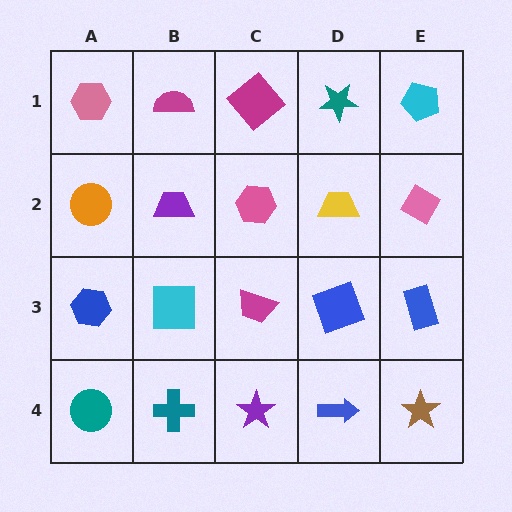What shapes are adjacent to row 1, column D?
A yellow trapezoid (row 2, column D), a magenta diamond (row 1, column C), a cyan pentagon (row 1, column E).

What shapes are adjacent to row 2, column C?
A magenta diamond (row 1, column C), a magenta trapezoid (row 3, column C), a purple trapezoid (row 2, column B), a yellow trapezoid (row 2, column D).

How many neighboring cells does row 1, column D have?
3.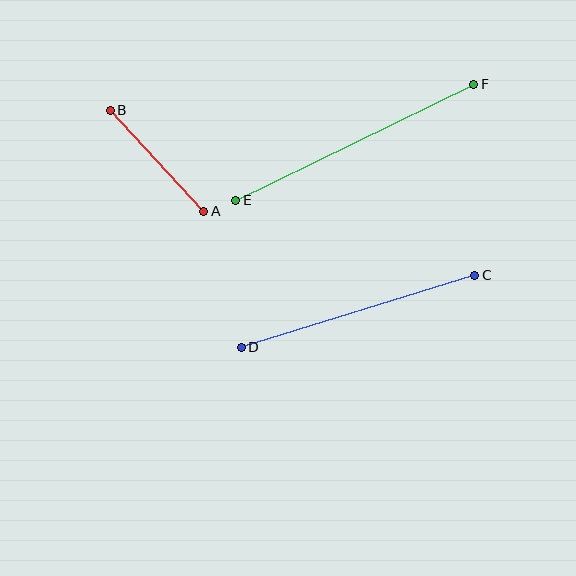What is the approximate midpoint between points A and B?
The midpoint is at approximately (157, 161) pixels.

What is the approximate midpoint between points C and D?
The midpoint is at approximately (358, 311) pixels.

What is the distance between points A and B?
The distance is approximately 138 pixels.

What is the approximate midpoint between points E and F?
The midpoint is at approximately (355, 142) pixels.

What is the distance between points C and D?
The distance is approximately 244 pixels.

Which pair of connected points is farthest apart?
Points E and F are farthest apart.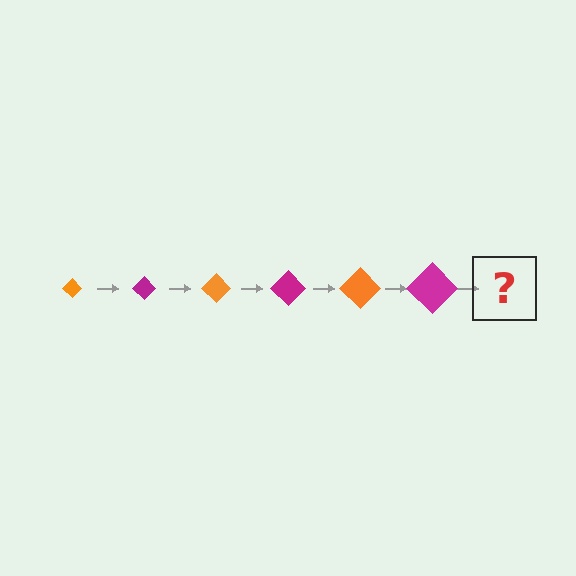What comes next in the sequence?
The next element should be an orange diamond, larger than the previous one.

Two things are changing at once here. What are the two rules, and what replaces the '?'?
The two rules are that the diamond grows larger each step and the color cycles through orange and magenta. The '?' should be an orange diamond, larger than the previous one.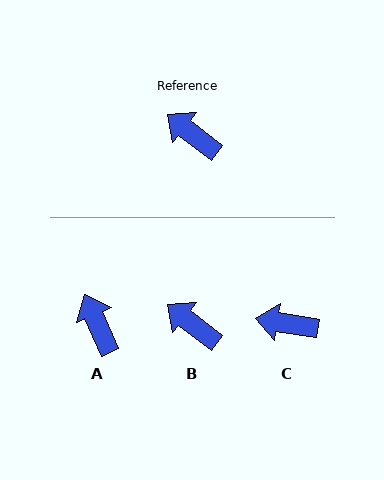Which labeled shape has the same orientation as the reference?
B.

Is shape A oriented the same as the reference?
No, it is off by about 29 degrees.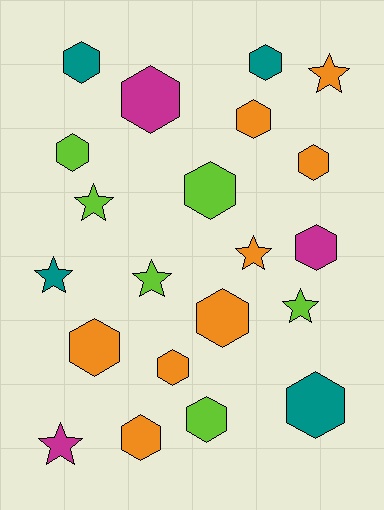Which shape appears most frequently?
Hexagon, with 14 objects.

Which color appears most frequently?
Orange, with 8 objects.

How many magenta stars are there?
There is 1 magenta star.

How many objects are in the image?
There are 21 objects.